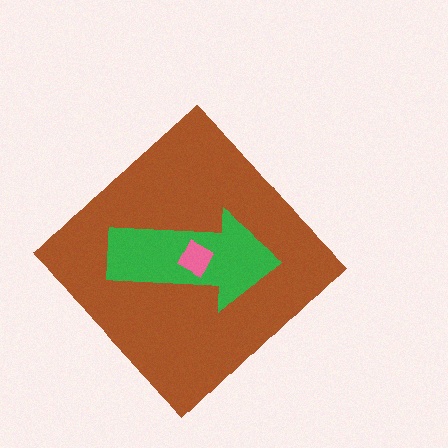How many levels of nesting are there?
3.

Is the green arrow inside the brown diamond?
Yes.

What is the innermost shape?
The pink square.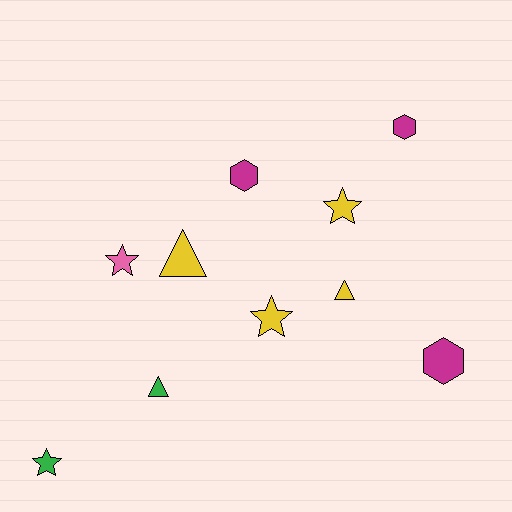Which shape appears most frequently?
Star, with 4 objects.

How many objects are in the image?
There are 10 objects.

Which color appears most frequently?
Yellow, with 4 objects.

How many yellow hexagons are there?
There are no yellow hexagons.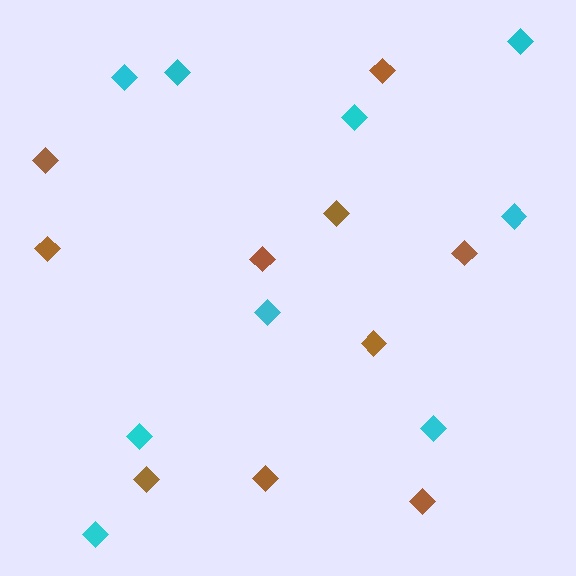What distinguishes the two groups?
There are 2 groups: one group of cyan diamonds (9) and one group of brown diamonds (10).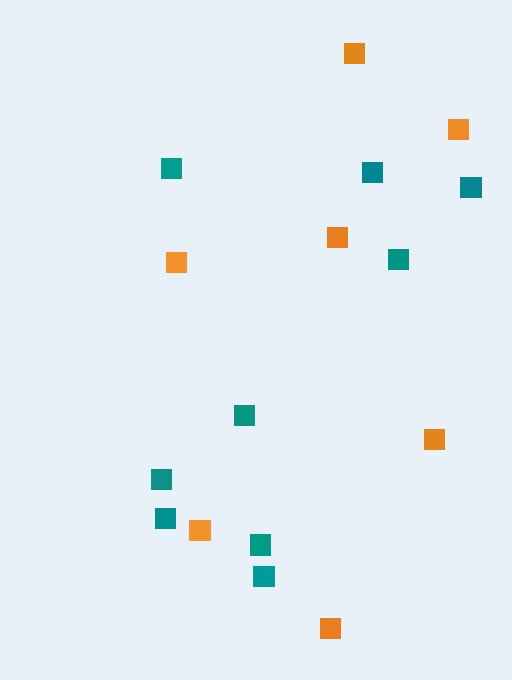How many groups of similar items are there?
There are 2 groups: one group of teal squares (9) and one group of orange squares (7).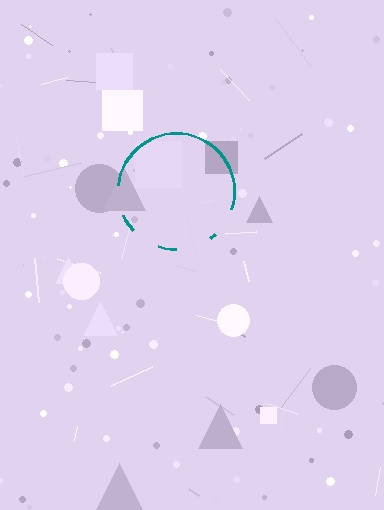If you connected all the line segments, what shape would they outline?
They would outline a circle.